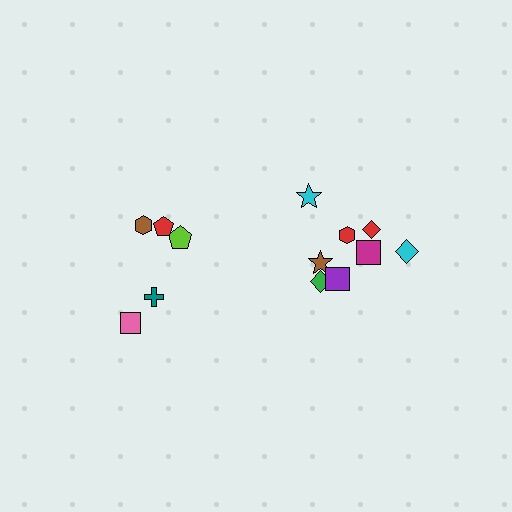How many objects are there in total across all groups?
There are 13 objects.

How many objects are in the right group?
There are 8 objects.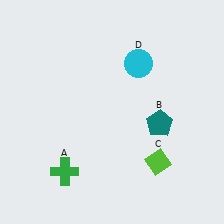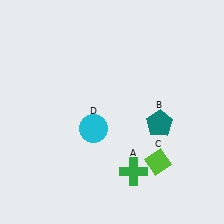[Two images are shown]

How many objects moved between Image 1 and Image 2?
2 objects moved between the two images.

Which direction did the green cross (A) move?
The green cross (A) moved right.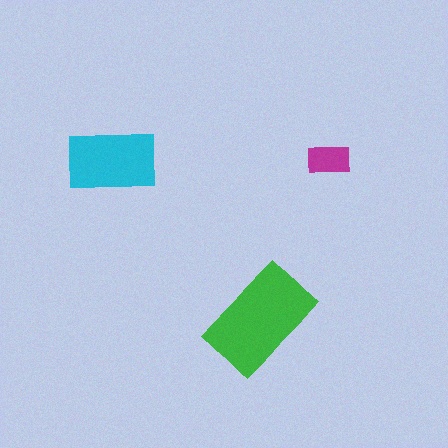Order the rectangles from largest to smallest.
the green one, the cyan one, the magenta one.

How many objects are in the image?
There are 3 objects in the image.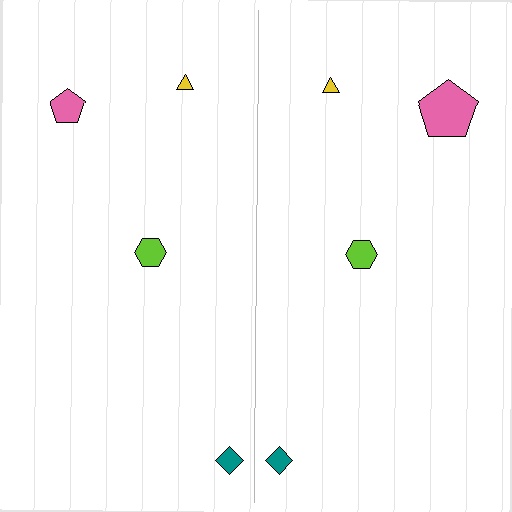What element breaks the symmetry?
The pink pentagon on the right side has a different size than its mirror counterpart.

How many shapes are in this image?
There are 8 shapes in this image.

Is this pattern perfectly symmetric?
No, the pattern is not perfectly symmetric. The pink pentagon on the right side has a different size than its mirror counterpart.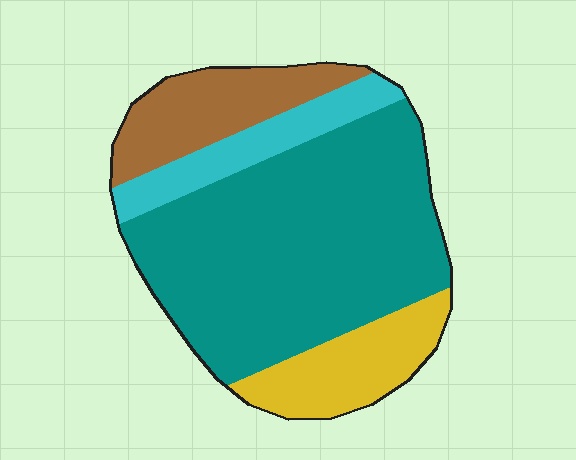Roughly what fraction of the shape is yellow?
Yellow covers around 15% of the shape.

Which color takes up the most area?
Teal, at roughly 60%.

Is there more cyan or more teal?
Teal.